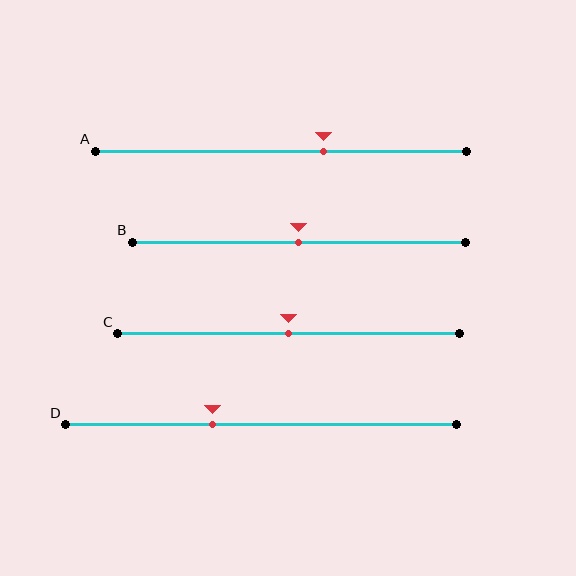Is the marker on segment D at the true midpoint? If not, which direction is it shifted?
No, the marker on segment D is shifted to the left by about 12% of the segment length.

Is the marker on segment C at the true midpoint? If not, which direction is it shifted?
Yes, the marker on segment C is at the true midpoint.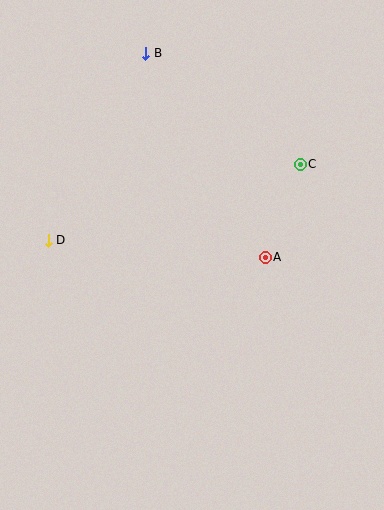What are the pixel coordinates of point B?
Point B is at (146, 53).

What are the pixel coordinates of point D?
Point D is at (48, 240).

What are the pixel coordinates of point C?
Point C is at (300, 164).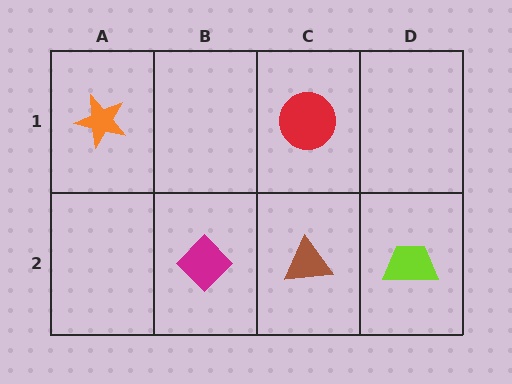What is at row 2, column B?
A magenta diamond.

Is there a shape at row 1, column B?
No, that cell is empty.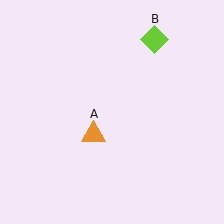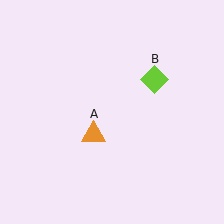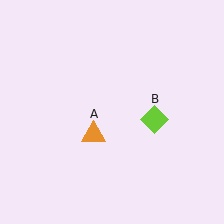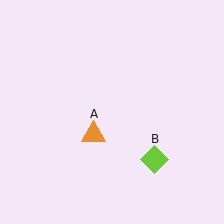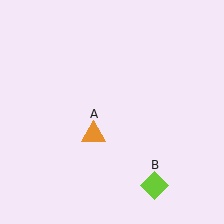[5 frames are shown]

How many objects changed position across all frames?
1 object changed position: lime diamond (object B).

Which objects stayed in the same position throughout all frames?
Orange triangle (object A) remained stationary.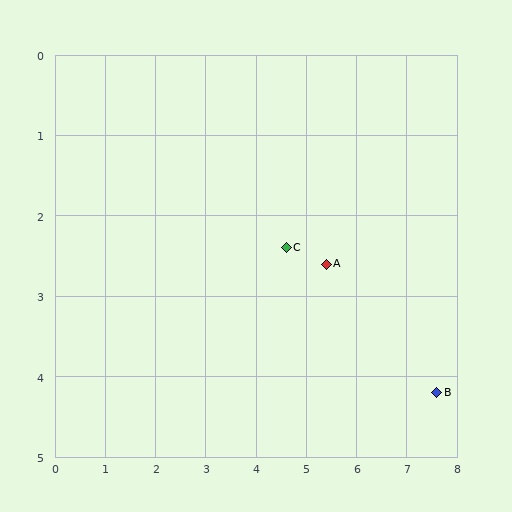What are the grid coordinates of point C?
Point C is at approximately (4.6, 2.4).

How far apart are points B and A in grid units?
Points B and A are about 2.7 grid units apart.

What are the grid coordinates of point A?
Point A is at approximately (5.4, 2.6).